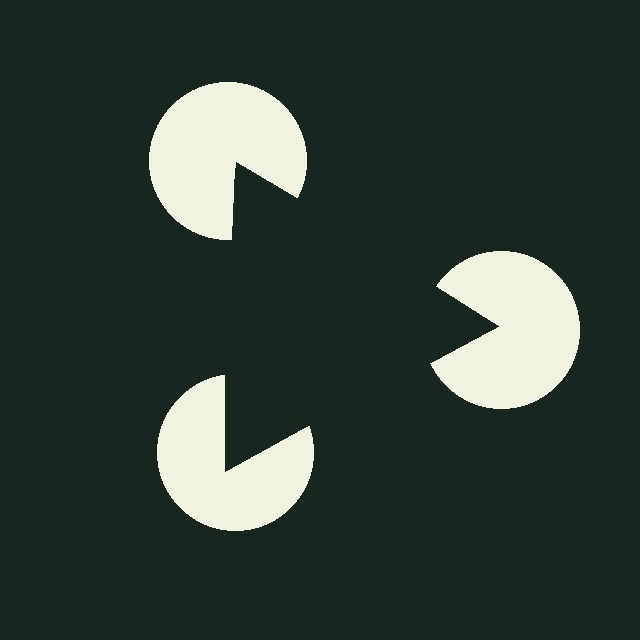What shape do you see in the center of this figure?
An illusory triangle — its edges are inferred from the aligned wedge cuts in the pac-man discs, not physically drawn.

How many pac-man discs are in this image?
There are 3 — one at each vertex of the illusory triangle.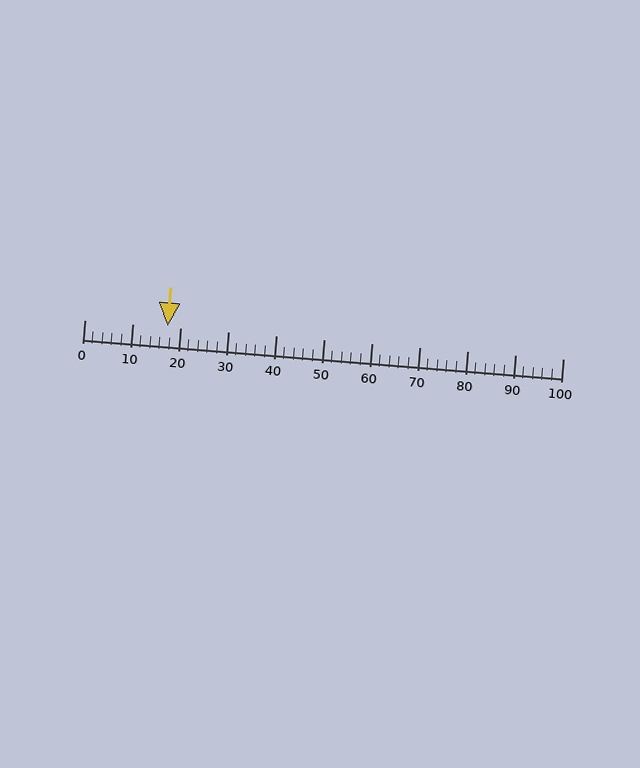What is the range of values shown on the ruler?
The ruler shows values from 0 to 100.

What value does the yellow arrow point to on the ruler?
The yellow arrow points to approximately 17.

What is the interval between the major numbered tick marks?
The major tick marks are spaced 10 units apart.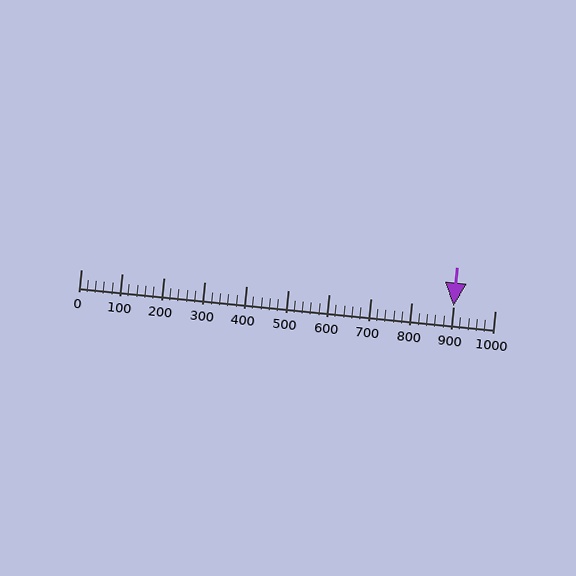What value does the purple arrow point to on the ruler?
The purple arrow points to approximately 900.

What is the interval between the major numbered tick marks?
The major tick marks are spaced 100 units apart.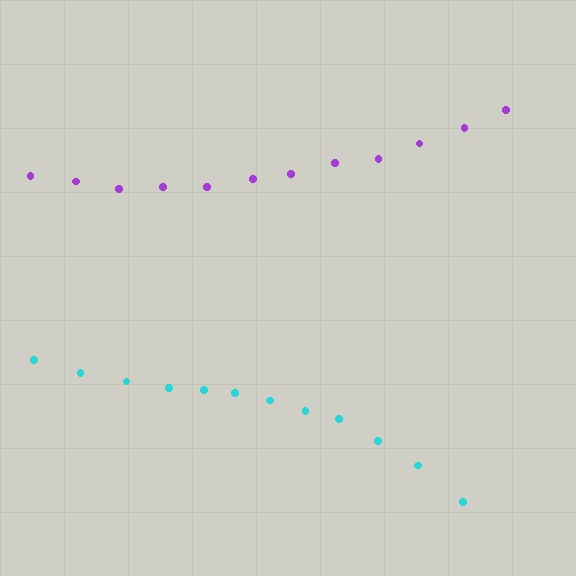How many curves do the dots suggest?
There are 2 distinct paths.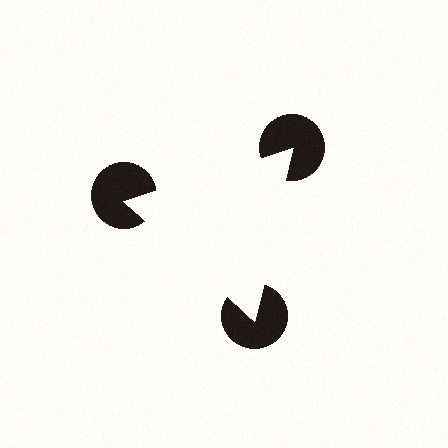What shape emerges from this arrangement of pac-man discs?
An illusory triangle — its edges are inferred from the aligned wedge cuts in the pac-man discs, not physically drawn.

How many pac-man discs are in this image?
There are 3 — one at each vertex of the illusory triangle.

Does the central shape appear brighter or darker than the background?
It typically appears slightly brighter than the background, even though no actual brightness change is drawn.